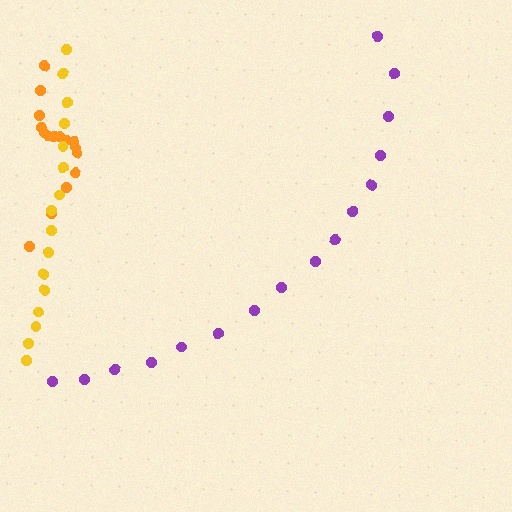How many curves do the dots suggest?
There are 3 distinct paths.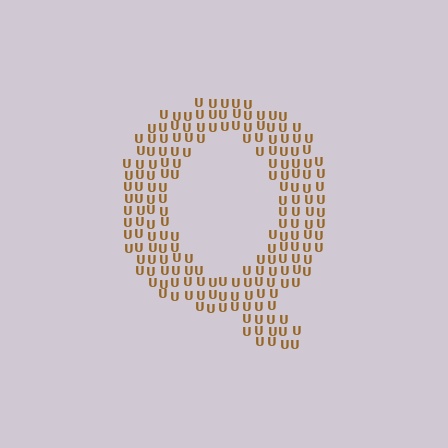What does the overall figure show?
The overall figure shows the letter Q.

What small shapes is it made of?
It is made of small letter U's.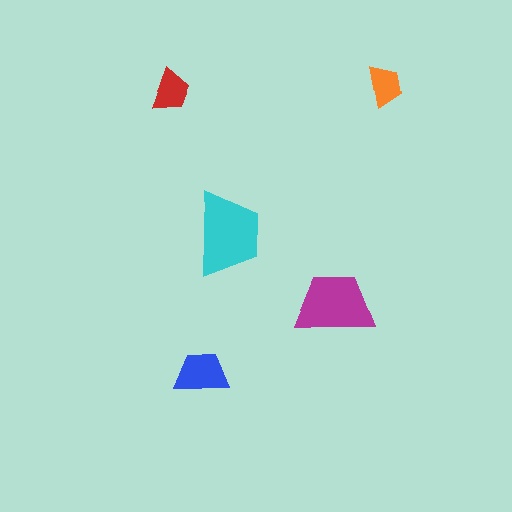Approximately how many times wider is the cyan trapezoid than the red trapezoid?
About 2 times wider.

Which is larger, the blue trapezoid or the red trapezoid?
The blue one.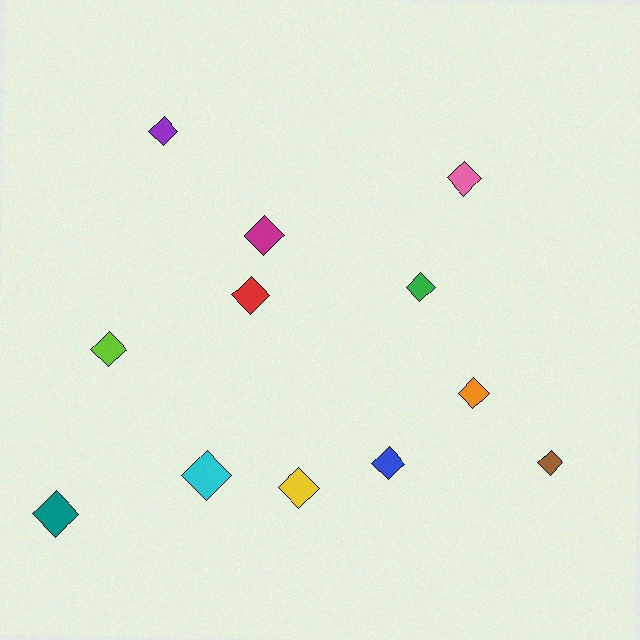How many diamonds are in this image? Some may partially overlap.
There are 12 diamonds.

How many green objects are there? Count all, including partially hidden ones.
There is 1 green object.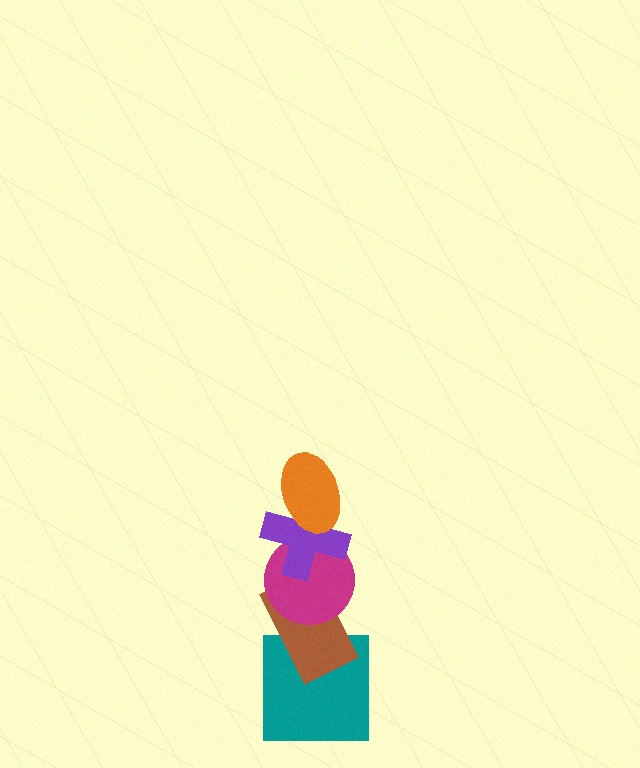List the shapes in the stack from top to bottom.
From top to bottom: the orange ellipse, the purple cross, the magenta circle, the brown rectangle, the teal square.